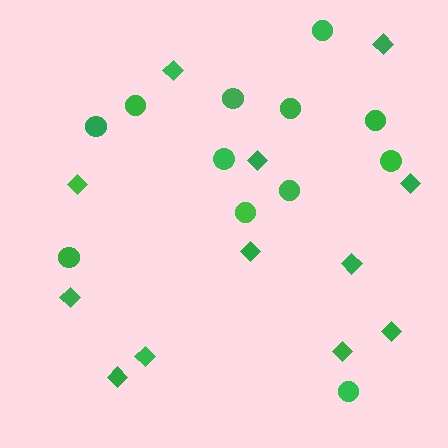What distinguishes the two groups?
There are 2 groups: one group of circles (12) and one group of diamonds (12).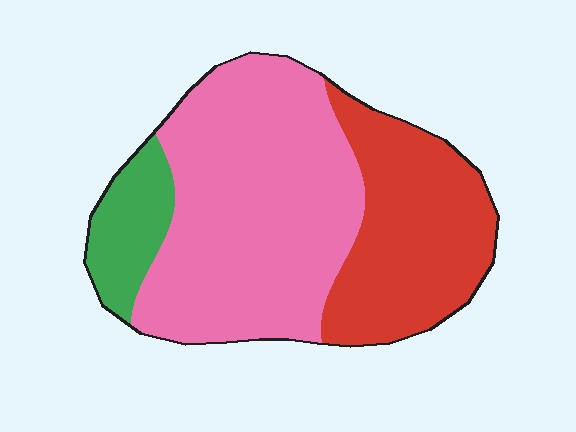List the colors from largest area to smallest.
From largest to smallest: pink, red, green.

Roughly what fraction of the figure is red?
Red covers about 35% of the figure.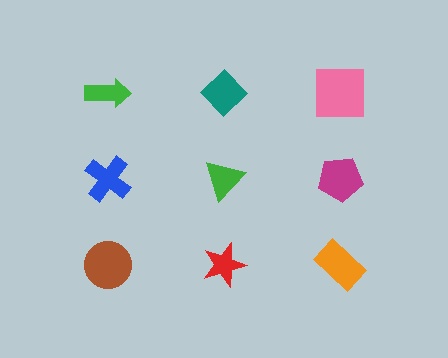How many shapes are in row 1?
3 shapes.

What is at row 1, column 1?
A green arrow.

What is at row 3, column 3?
An orange rectangle.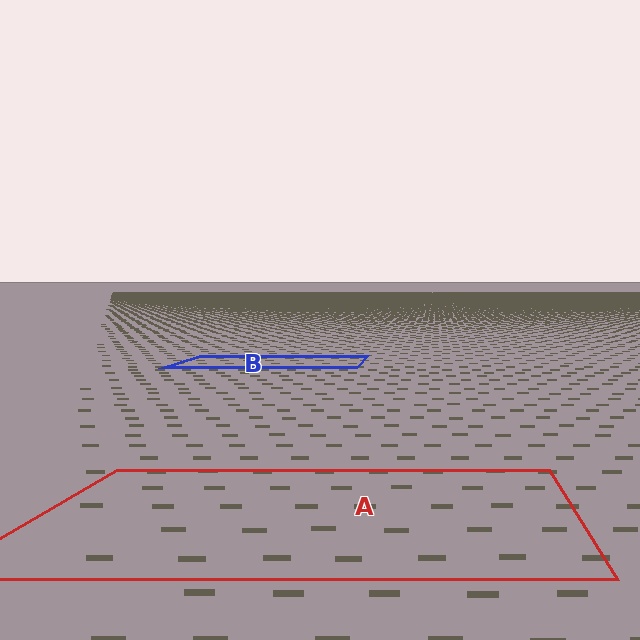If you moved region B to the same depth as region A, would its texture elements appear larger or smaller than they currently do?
They would appear larger. At a closer depth, the same texture elements are projected at a bigger on-screen size.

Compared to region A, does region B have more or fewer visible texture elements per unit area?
Region B has more texture elements per unit area — they are packed more densely because it is farther away.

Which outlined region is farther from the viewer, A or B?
Region B is farther from the viewer — the texture elements inside it appear smaller and more densely packed.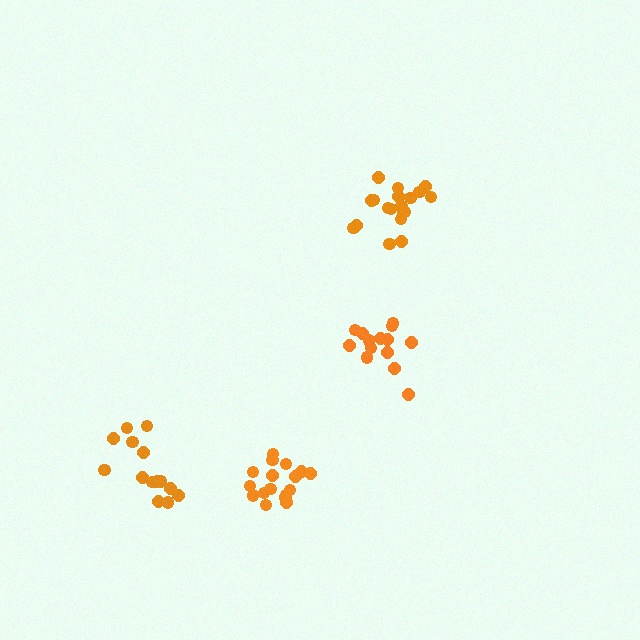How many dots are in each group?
Group 1: 19 dots, Group 2: 17 dots, Group 3: 14 dots, Group 4: 14 dots (64 total).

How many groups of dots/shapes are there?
There are 4 groups.